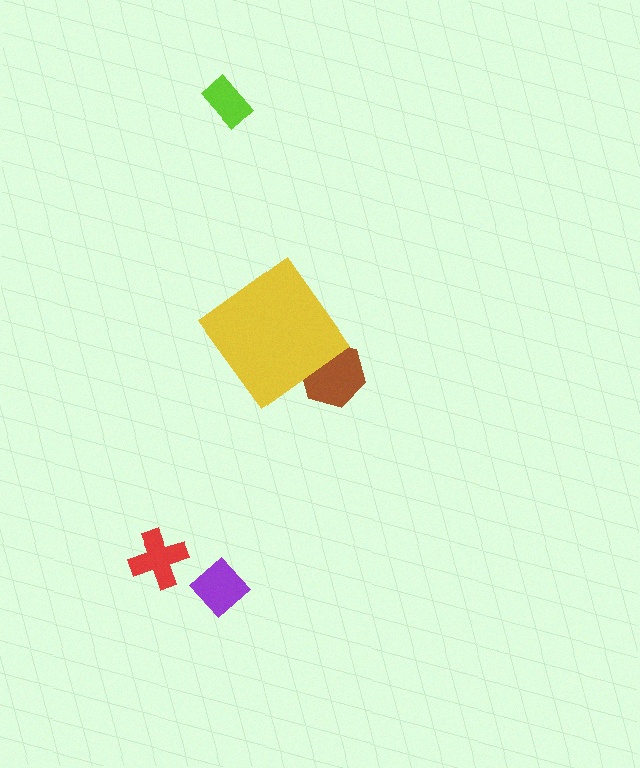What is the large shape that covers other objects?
A yellow diamond.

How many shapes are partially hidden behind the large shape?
1 shape is partially hidden.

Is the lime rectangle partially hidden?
No, the lime rectangle is fully visible.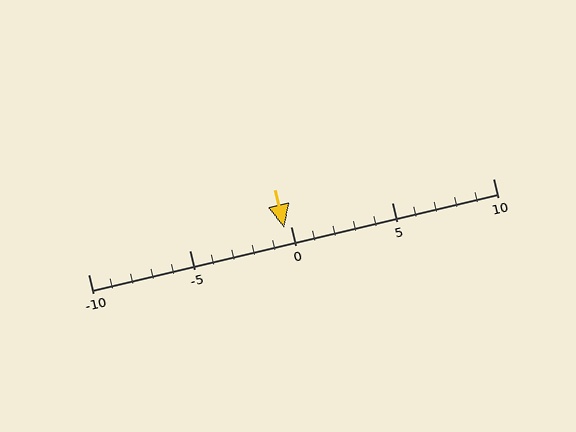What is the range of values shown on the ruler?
The ruler shows values from -10 to 10.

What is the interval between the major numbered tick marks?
The major tick marks are spaced 5 units apart.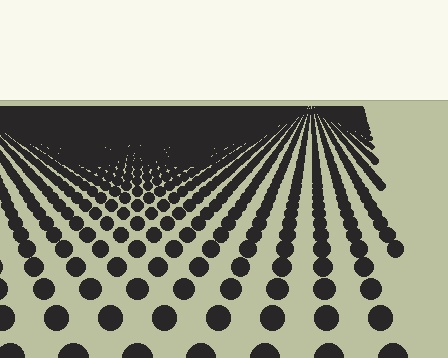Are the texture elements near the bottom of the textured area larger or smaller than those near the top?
Larger. Near the bottom, elements are closer to the viewer and appear at a bigger on-screen size.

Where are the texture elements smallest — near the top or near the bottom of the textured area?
Near the top.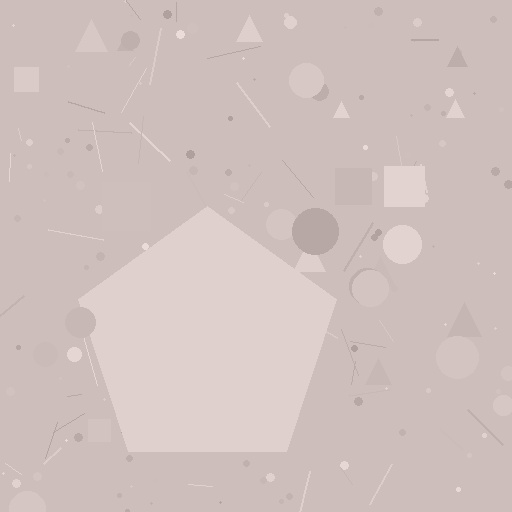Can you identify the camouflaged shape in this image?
The camouflaged shape is a pentagon.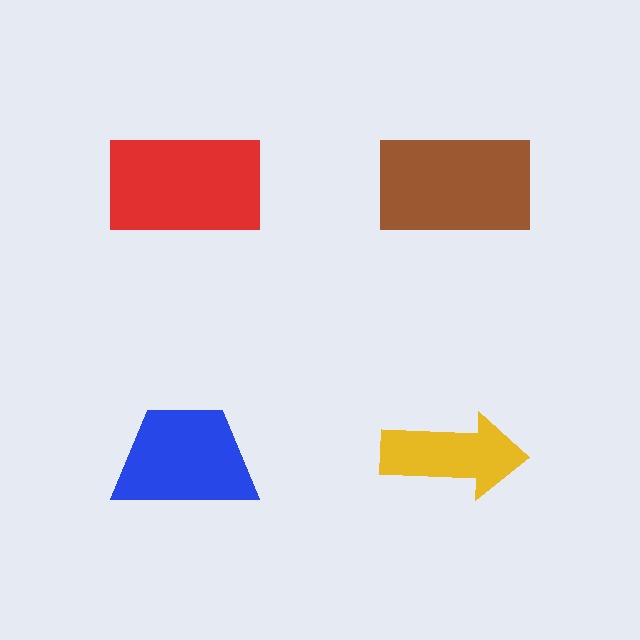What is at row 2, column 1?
A blue trapezoid.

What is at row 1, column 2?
A brown rectangle.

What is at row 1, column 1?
A red rectangle.